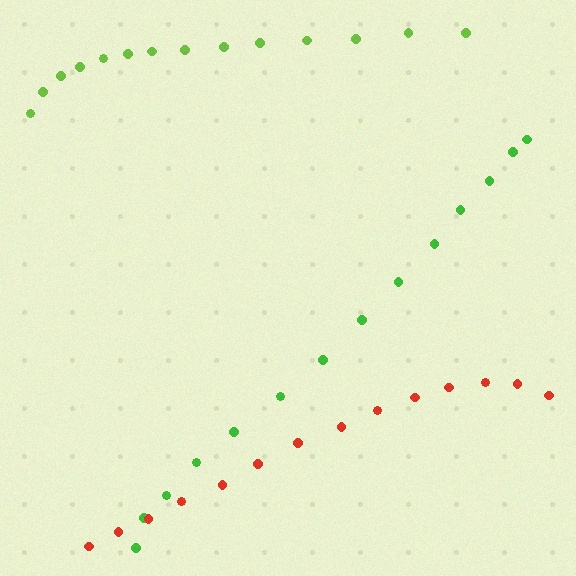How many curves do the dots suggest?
There are 3 distinct paths.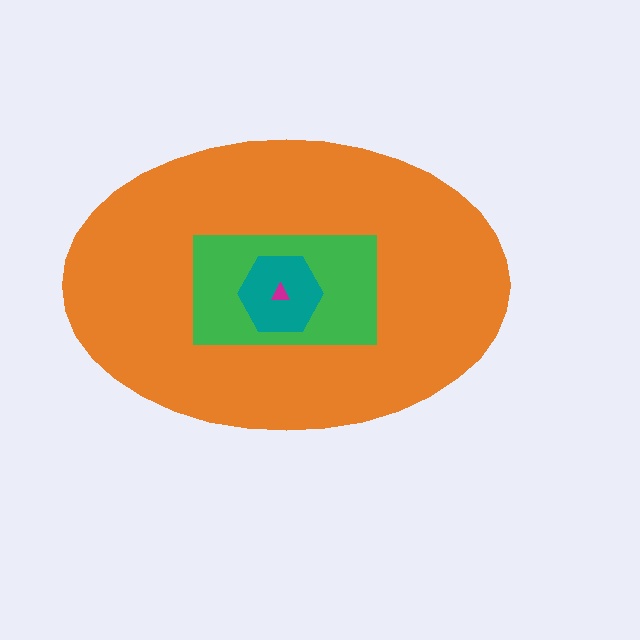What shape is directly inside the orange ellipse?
The green rectangle.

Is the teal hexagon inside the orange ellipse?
Yes.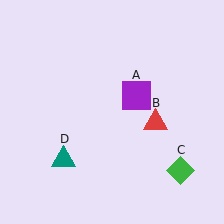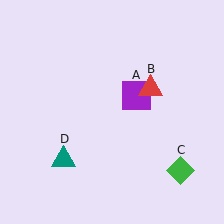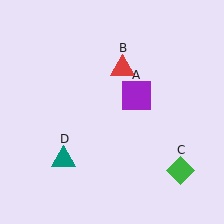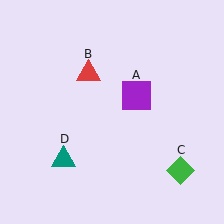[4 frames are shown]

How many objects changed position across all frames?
1 object changed position: red triangle (object B).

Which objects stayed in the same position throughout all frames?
Purple square (object A) and green diamond (object C) and teal triangle (object D) remained stationary.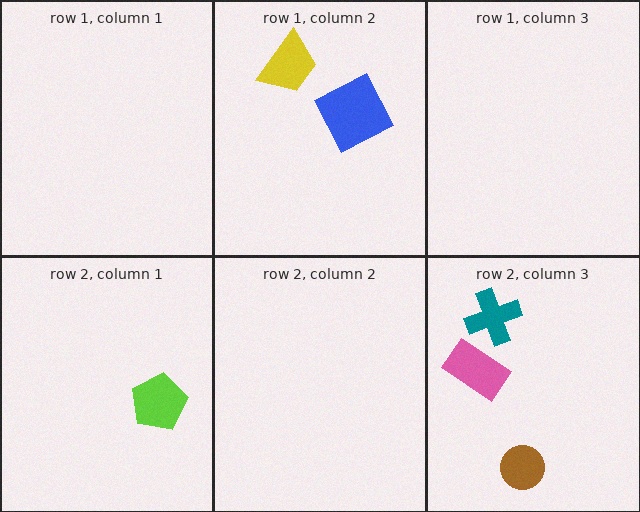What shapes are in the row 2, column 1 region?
The lime pentagon.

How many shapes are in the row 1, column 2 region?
2.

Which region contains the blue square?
The row 1, column 2 region.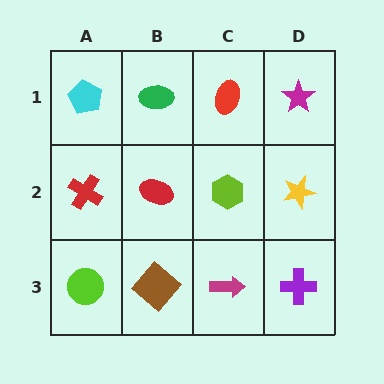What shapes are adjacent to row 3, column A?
A red cross (row 2, column A), a brown diamond (row 3, column B).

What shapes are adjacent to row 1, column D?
A yellow star (row 2, column D), a red ellipse (row 1, column C).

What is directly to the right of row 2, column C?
A yellow star.